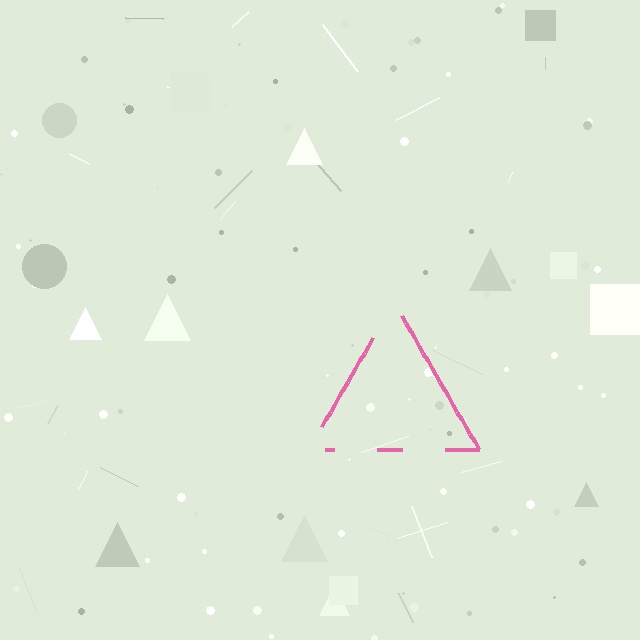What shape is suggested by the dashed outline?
The dashed outline suggests a triangle.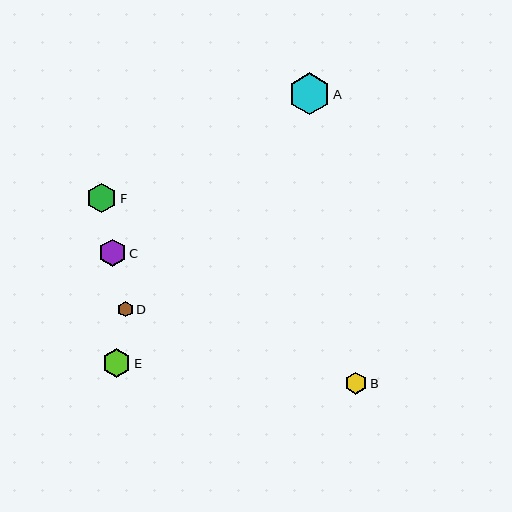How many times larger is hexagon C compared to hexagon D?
Hexagon C is approximately 1.8 times the size of hexagon D.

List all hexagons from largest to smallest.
From largest to smallest: A, F, E, C, B, D.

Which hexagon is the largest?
Hexagon A is the largest with a size of approximately 42 pixels.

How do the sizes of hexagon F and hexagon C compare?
Hexagon F and hexagon C are approximately the same size.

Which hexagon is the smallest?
Hexagon D is the smallest with a size of approximately 15 pixels.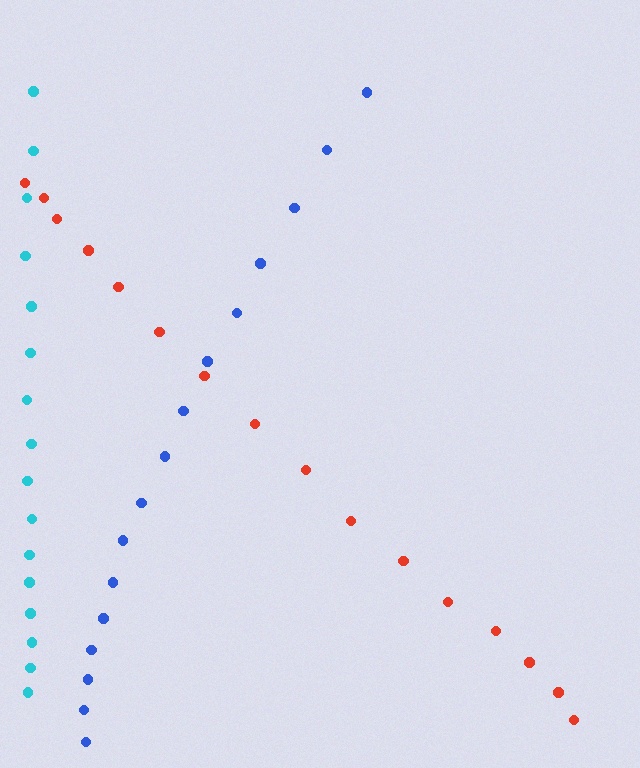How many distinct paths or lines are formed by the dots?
There are 3 distinct paths.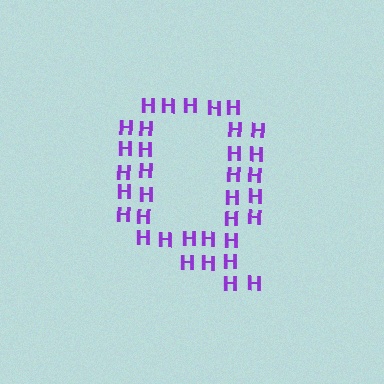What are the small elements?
The small elements are letter H's.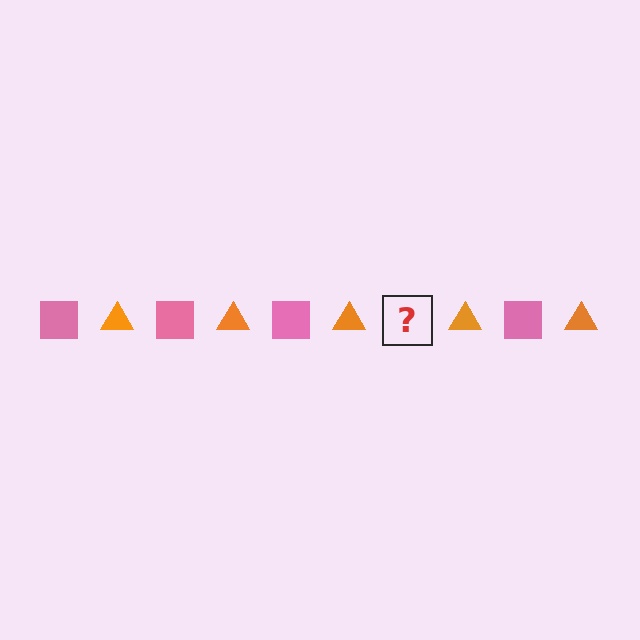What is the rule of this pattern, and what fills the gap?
The rule is that the pattern alternates between pink square and orange triangle. The gap should be filled with a pink square.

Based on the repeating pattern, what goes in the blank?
The blank should be a pink square.